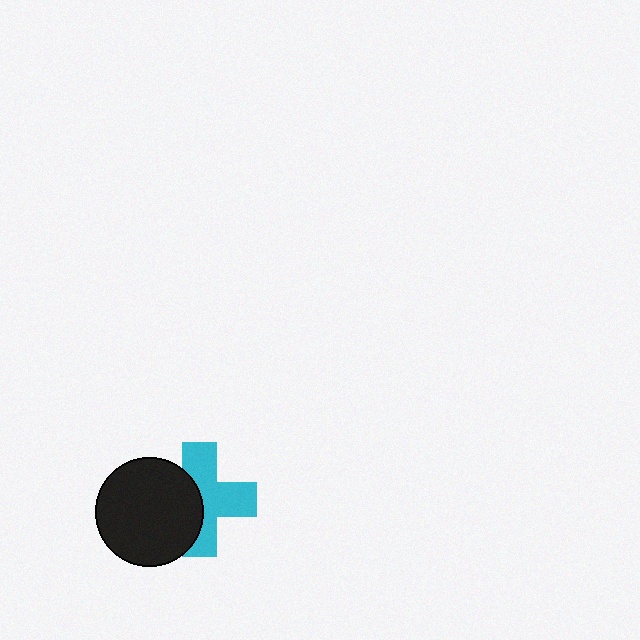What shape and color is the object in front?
The object in front is a black circle.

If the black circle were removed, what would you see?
You would see the complete cyan cross.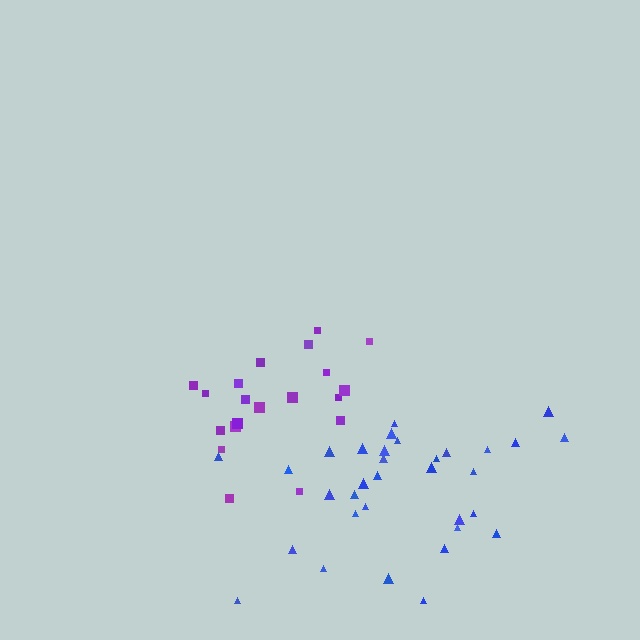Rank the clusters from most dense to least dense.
purple, blue.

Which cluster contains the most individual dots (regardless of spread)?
Blue (33).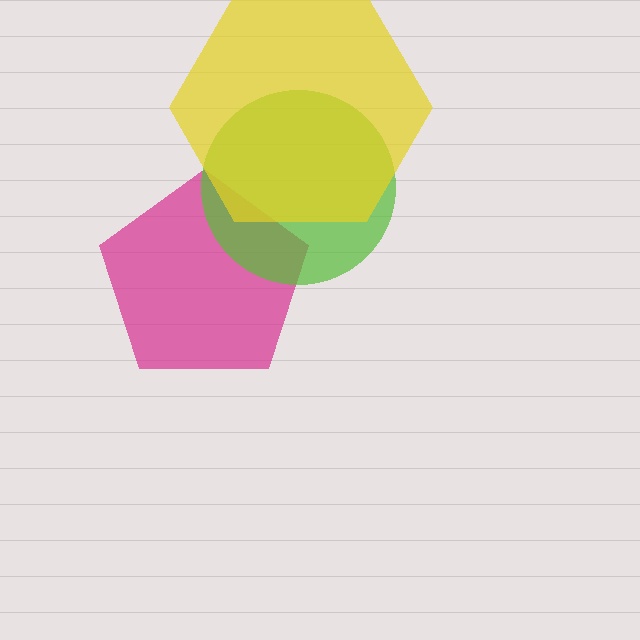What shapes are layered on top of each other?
The layered shapes are: a magenta pentagon, a lime circle, a yellow hexagon.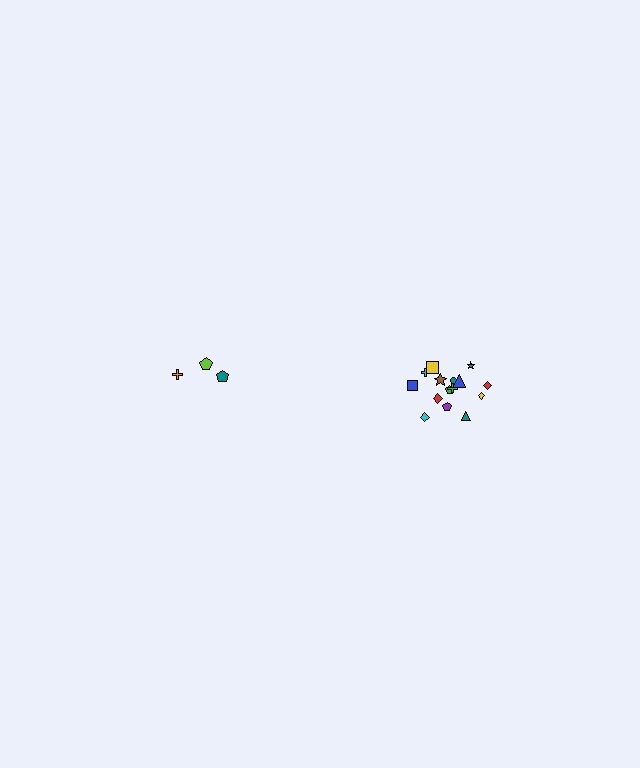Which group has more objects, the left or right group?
The right group.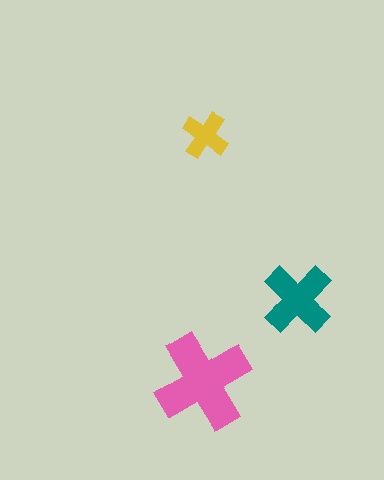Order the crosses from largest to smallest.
the pink one, the teal one, the yellow one.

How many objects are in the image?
There are 3 objects in the image.